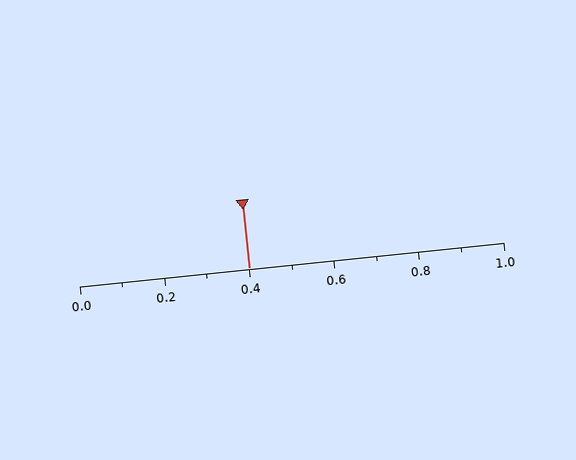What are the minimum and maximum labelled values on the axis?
The axis runs from 0.0 to 1.0.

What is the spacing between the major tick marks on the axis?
The major ticks are spaced 0.2 apart.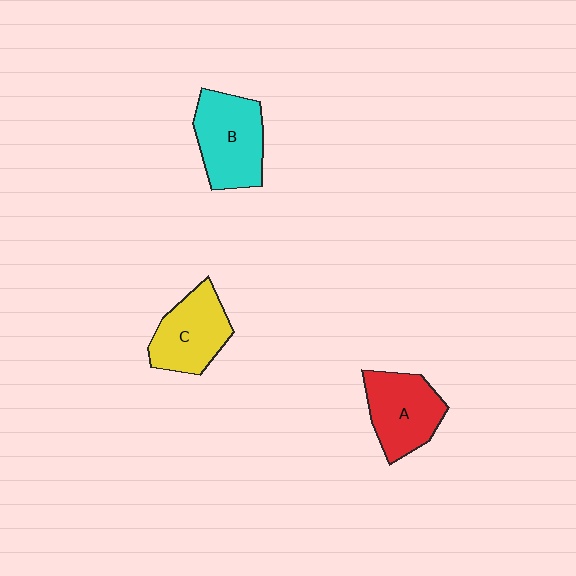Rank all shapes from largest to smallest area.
From largest to smallest: B (cyan), A (red), C (yellow).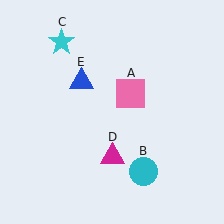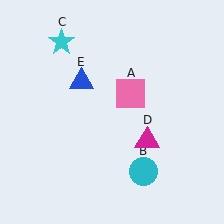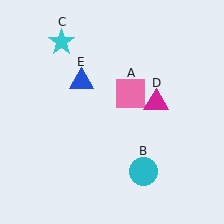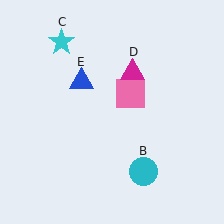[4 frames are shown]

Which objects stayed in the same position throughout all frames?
Pink square (object A) and cyan circle (object B) and cyan star (object C) and blue triangle (object E) remained stationary.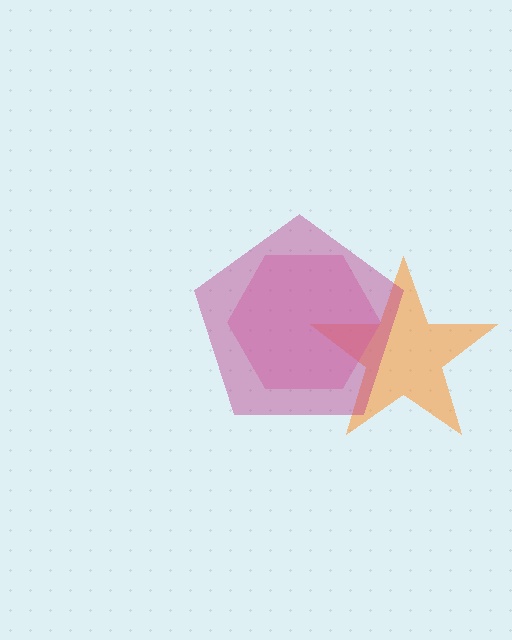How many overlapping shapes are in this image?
There are 3 overlapping shapes in the image.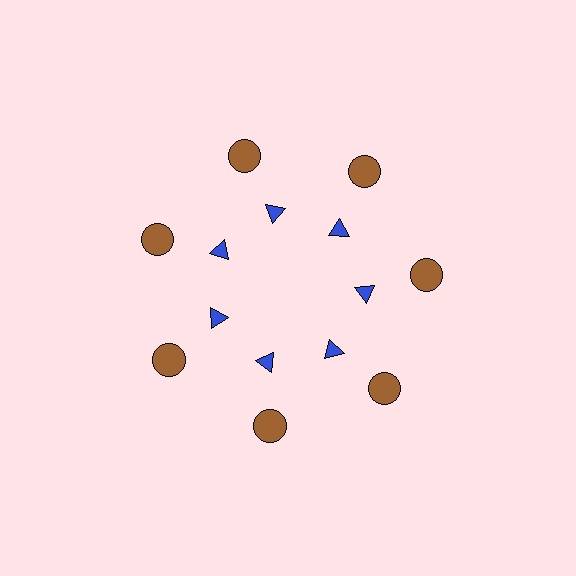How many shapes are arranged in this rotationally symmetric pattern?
There are 14 shapes, arranged in 7 groups of 2.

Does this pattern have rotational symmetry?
Yes, this pattern has 7-fold rotational symmetry. It looks the same after rotating 51 degrees around the center.